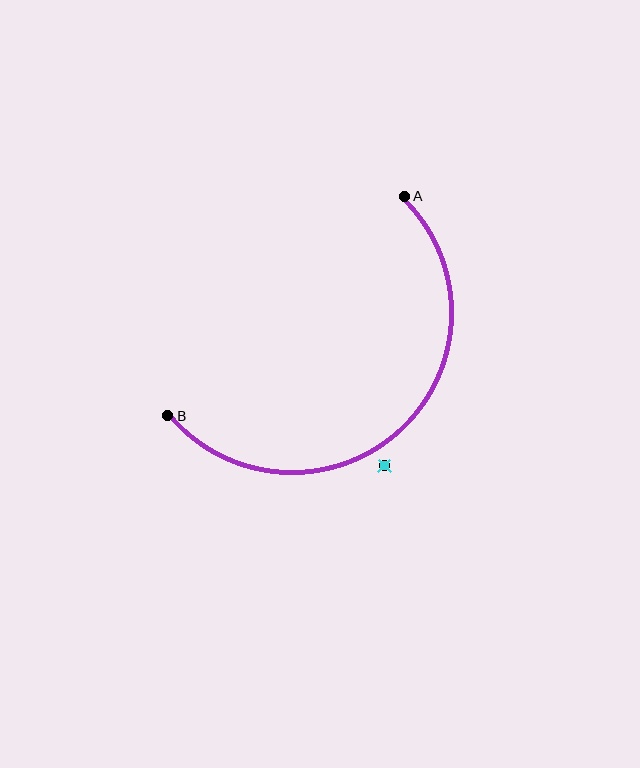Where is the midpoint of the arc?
The arc midpoint is the point on the curve farthest from the straight line joining A and B. It sits below and to the right of that line.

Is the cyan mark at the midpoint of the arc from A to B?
No — the cyan mark does not lie on the arc at all. It sits slightly outside the curve.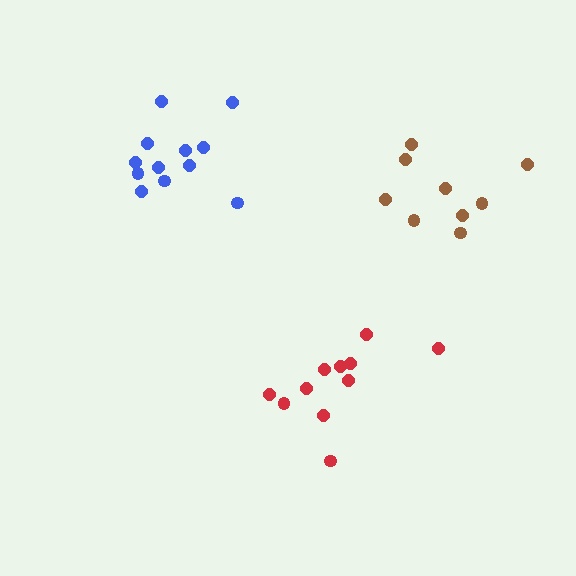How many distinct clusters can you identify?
There are 3 distinct clusters.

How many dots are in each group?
Group 1: 12 dots, Group 2: 11 dots, Group 3: 9 dots (32 total).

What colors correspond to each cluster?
The clusters are colored: blue, red, brown.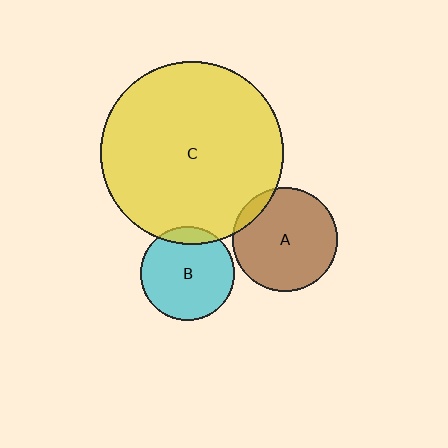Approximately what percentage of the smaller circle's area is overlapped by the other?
Approximately 10%.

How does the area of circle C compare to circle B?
Approximately 3.8 times.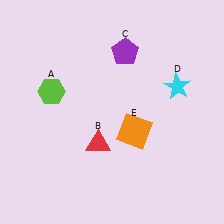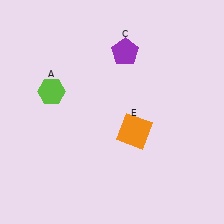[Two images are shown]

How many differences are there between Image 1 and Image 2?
There are 2 differences between the two images.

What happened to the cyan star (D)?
The cyan star (D) was removed in Image 2. It was in the top-right area of Image 1.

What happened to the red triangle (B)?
The red triangle (B) was removed in Image 2. It was in the bottom-left area of Image 1.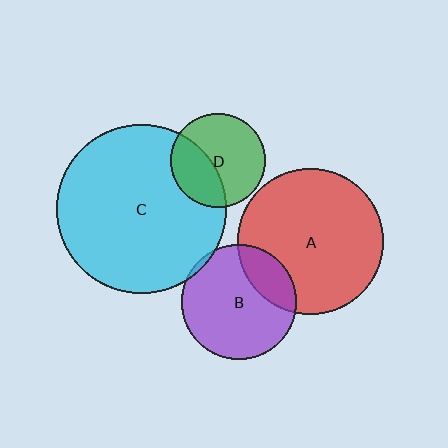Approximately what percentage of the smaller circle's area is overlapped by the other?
Approximately 20%.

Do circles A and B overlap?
Yes.